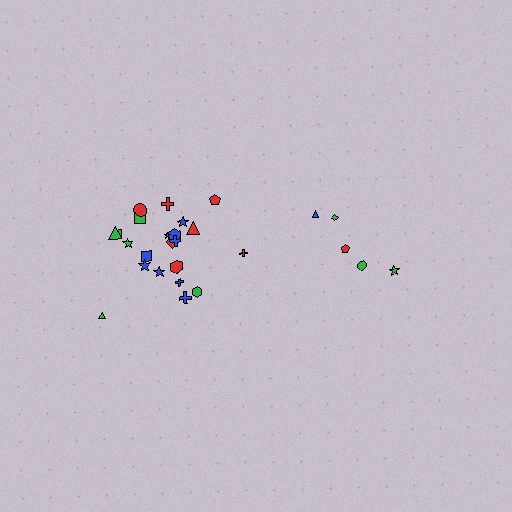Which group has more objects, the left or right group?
The left group.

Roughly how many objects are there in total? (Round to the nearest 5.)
Roughly 25 objects in total.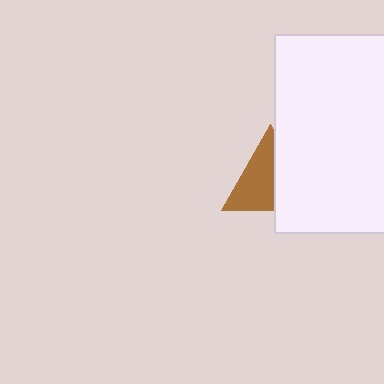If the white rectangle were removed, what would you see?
You would see the complete brown triangle.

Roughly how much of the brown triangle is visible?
About half of it is visible (roughly 55%).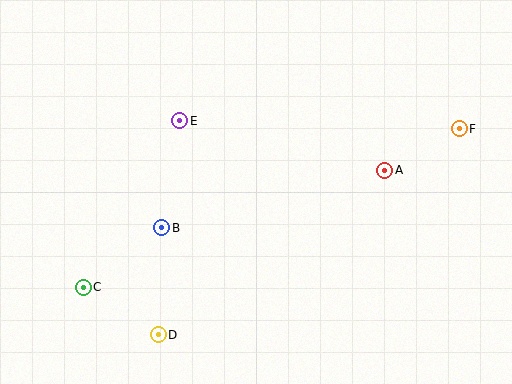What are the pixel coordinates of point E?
Point E is at (180, 121).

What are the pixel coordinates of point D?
Point D is at (158, 335).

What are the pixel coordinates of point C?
Point C is at (83, 287).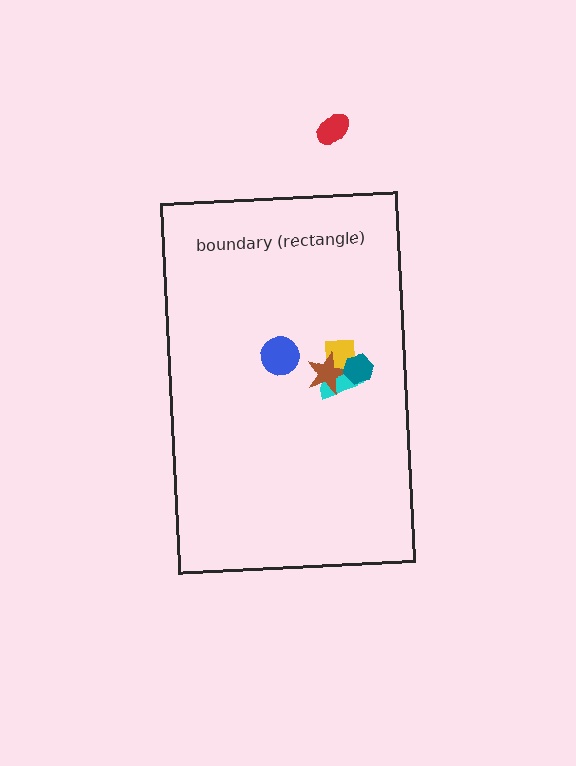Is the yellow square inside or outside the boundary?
Inside.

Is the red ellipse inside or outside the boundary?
Outside.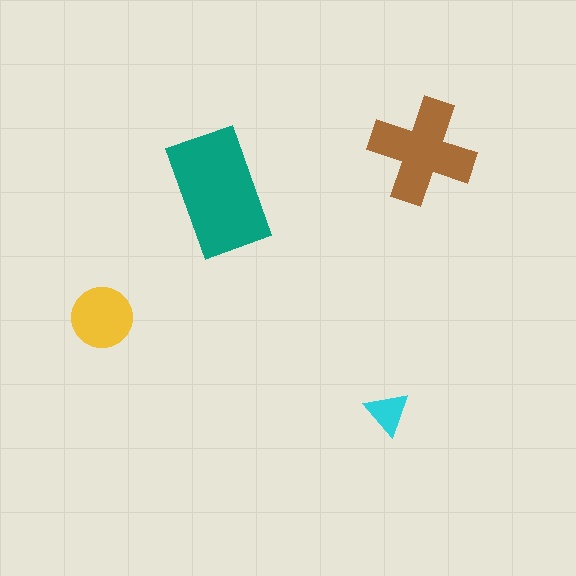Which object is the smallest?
The cyan triangle.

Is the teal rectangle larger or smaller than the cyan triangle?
Larger.